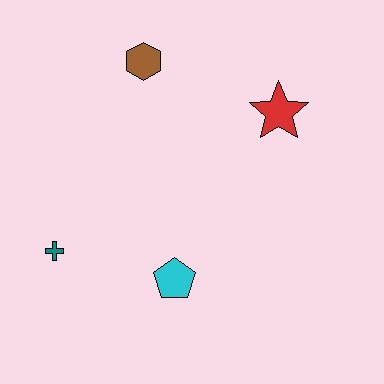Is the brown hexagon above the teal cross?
Yes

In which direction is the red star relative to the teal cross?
The red star is to the right of the teal cross.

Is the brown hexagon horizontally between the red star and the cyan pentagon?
No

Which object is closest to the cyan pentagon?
The teal cross is closest to the cyan pentagon.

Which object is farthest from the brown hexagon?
The cyan pentagon is farthest from the brown hexagon.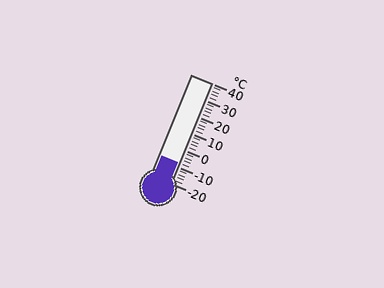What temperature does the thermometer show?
The thermometer shows approximately -8°C.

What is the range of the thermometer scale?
The thermometer scale ranges from -20°C to 40°C.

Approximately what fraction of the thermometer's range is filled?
The thermometer is filled to approximately 20% of its range.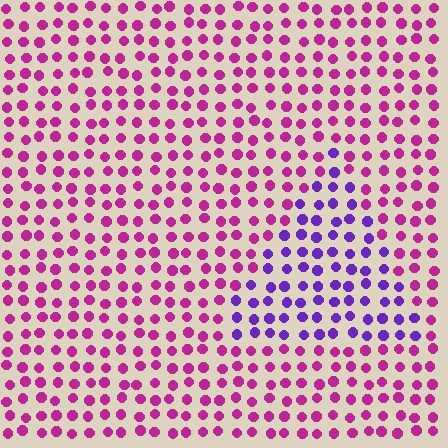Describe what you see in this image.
The image is filled with small magenta elements in a uniform arrangement. A triangle-shaped region is visible where the elements are tinted to a slightly different hue, forming a subtle color boundary.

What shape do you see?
I see a triangle.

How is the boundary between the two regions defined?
The boundary is defined purely by a slight shift in hue (about 47 degrees). Spacing, size, and orientation are identical on both sides.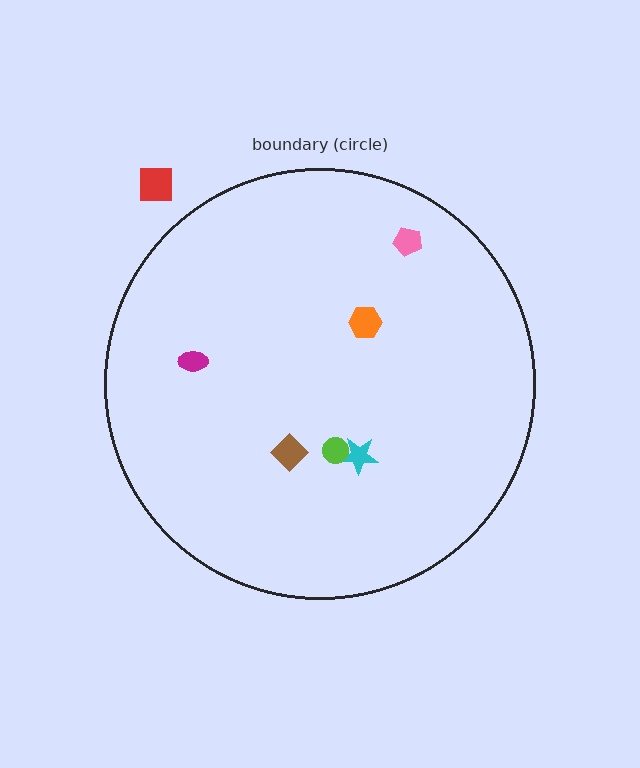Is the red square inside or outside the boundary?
Outside.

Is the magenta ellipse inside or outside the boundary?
Inside.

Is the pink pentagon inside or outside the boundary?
Inside.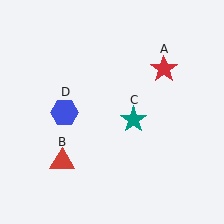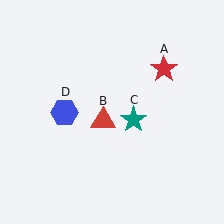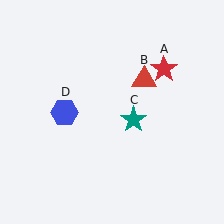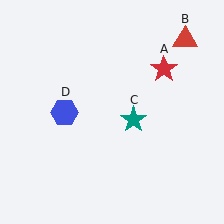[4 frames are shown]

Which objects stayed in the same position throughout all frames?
Red star (object A) and teal star (object C) and blue hexagon (object D) remained stationary.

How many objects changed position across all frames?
1 object changed position: red triangle (object B).